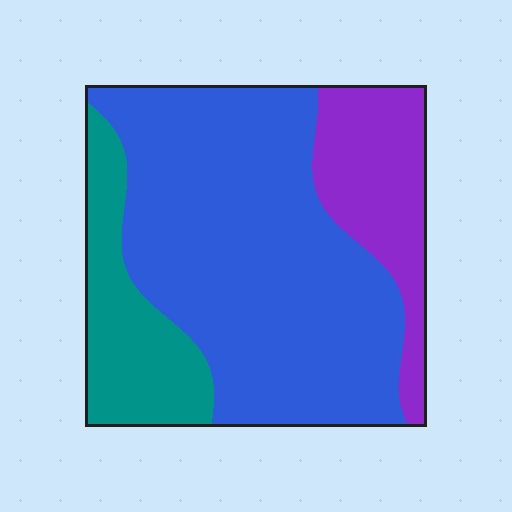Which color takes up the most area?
Blue, at roughly 60%.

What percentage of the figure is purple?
Purple takes up about one fifth (1/5) of the figure.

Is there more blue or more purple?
Blue.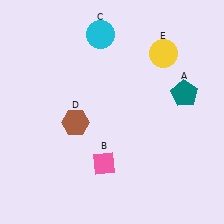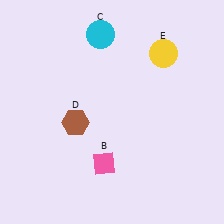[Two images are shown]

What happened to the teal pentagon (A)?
The teal pentagon (A) was removed in Image 2. It was in the top-right area of Image 1.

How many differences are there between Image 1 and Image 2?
There is 1 difference between the two images.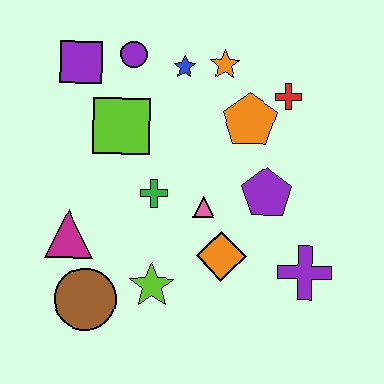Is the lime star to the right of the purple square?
Yes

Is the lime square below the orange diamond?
No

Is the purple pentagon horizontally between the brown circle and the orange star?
No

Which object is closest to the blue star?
The orange star is closest to the blue star.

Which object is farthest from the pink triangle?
The purple square is farthest from the pink triangle.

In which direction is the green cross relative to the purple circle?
The green cross is below the purple circle.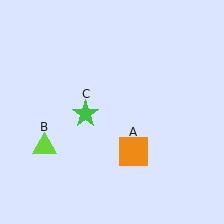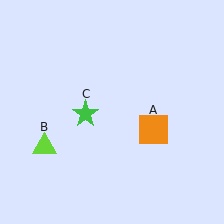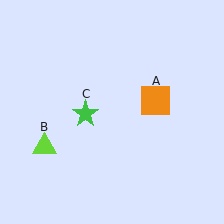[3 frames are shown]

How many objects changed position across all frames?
1 object changed position: orange square (object A).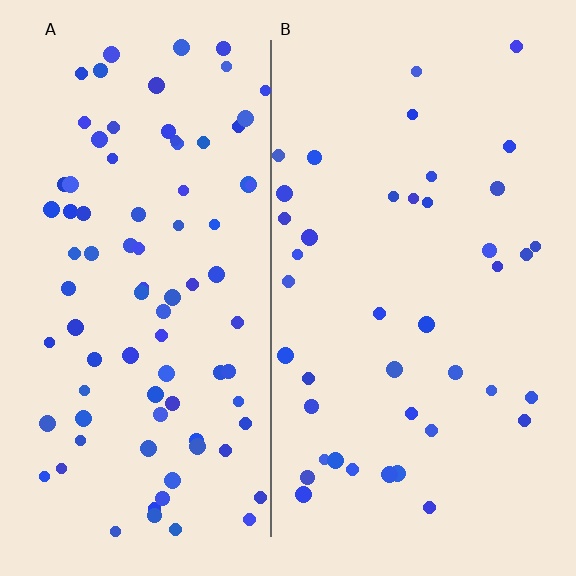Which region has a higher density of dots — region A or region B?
A (the left).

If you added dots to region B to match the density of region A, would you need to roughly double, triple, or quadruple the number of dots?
Approximately double.